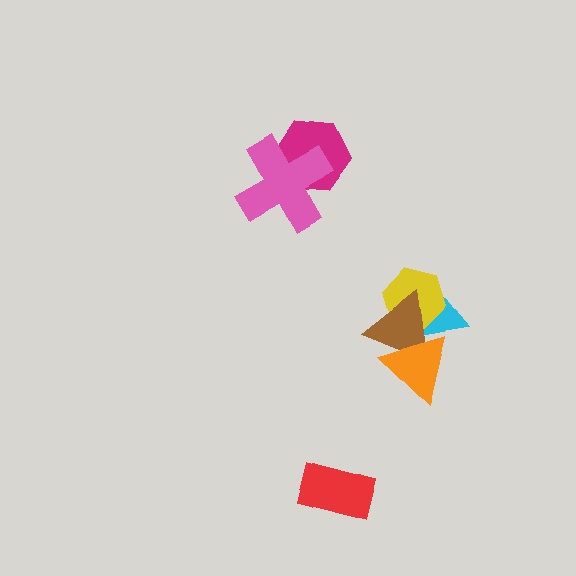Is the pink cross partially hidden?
No, no other shape covers it.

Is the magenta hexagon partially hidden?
Yes, it is partially covered by another shape.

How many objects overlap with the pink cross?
1 object overlaps with the pink cross.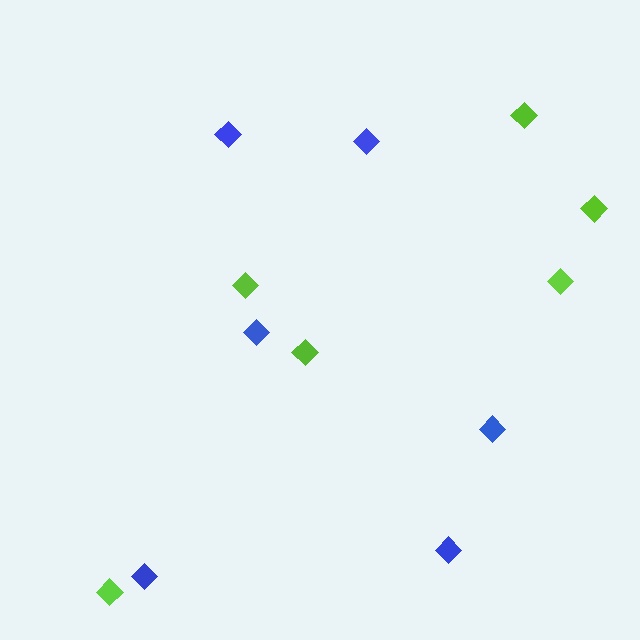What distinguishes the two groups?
There are 2 groups: one group of blue diamonds (6) and one group of lime diamonds (6).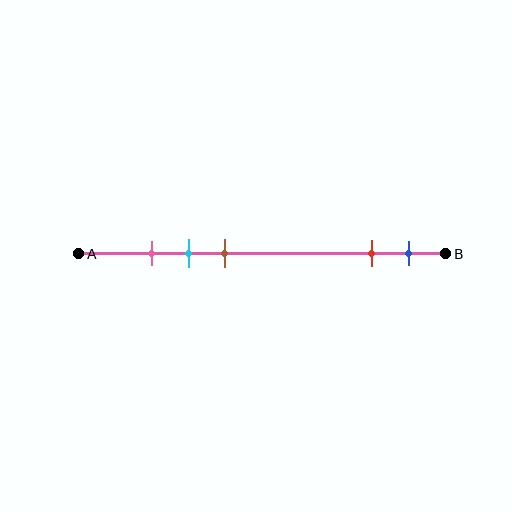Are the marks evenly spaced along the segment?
No, the marks are not evenly spaced.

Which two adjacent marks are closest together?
The pink and cyan marks are the closest adjacent pair.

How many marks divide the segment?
There are 5 marks dividing the segment.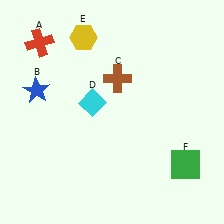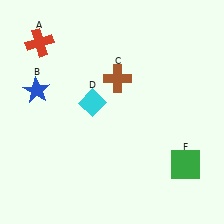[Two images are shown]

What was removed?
The yellow hexagon (E) was removed in Image 2.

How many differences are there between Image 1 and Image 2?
There is 1 difference between the two images.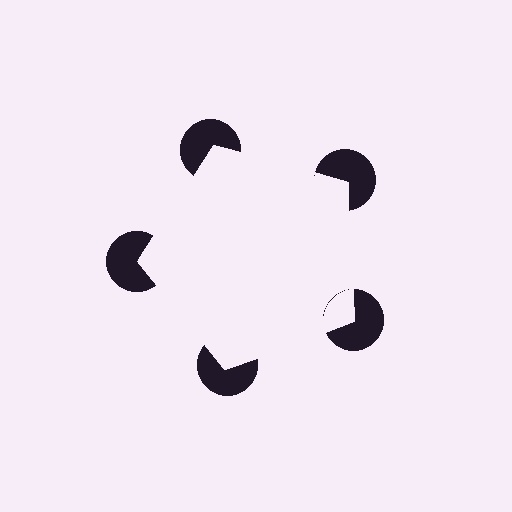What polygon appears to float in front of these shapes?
An illusory pentagon — its edges are inferred from the aligned wedge cuts in the pac-man discs, not physically drawn.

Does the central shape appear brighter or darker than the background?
It typically appears slightly brighter than the background, even though no actual brightness change is drawn.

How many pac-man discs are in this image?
There are 5 — one at each vertex of the illusory pentagon.